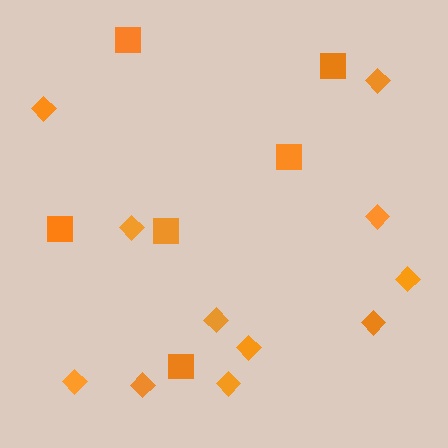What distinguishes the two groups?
There are 2 groups: one group of squares (6) and one group of diamonds (11).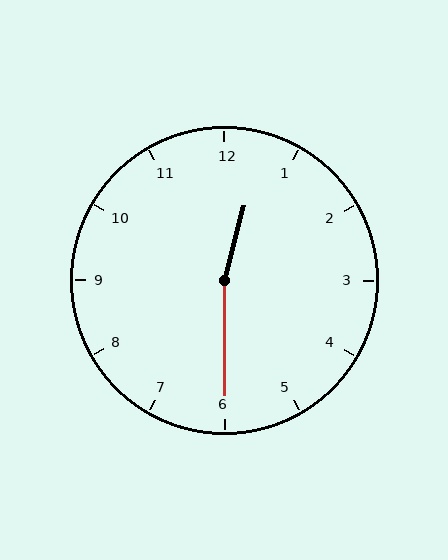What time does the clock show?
12:30.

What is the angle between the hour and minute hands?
Approximately 165 degrees.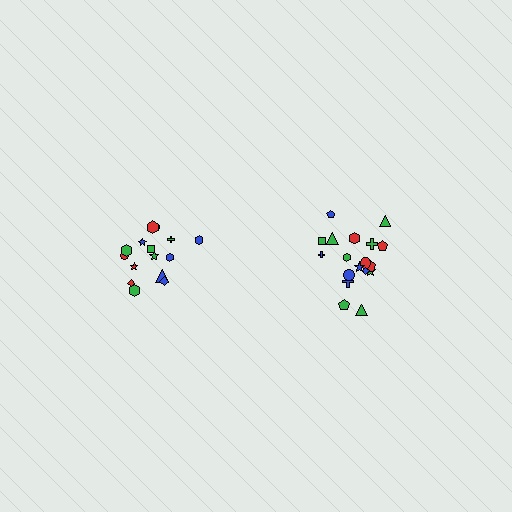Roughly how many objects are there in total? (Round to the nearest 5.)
Roughly 35 objects in total.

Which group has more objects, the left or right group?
The right group.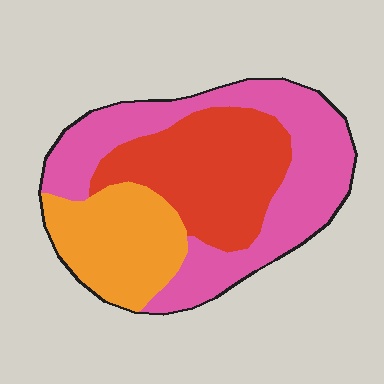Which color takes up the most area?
Pink, at roughly 45%.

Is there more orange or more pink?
Pink.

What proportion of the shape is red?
Red takes up between a sixth and a third of the shape.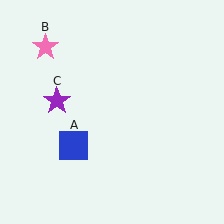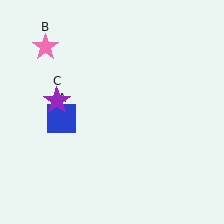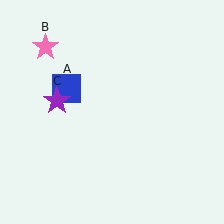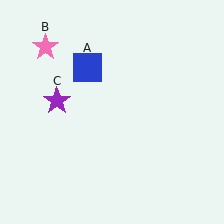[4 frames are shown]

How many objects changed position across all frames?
1 object changed position: blue square (object A).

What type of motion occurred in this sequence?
The blue square (object A) rotated clockwise around the center of the scene.